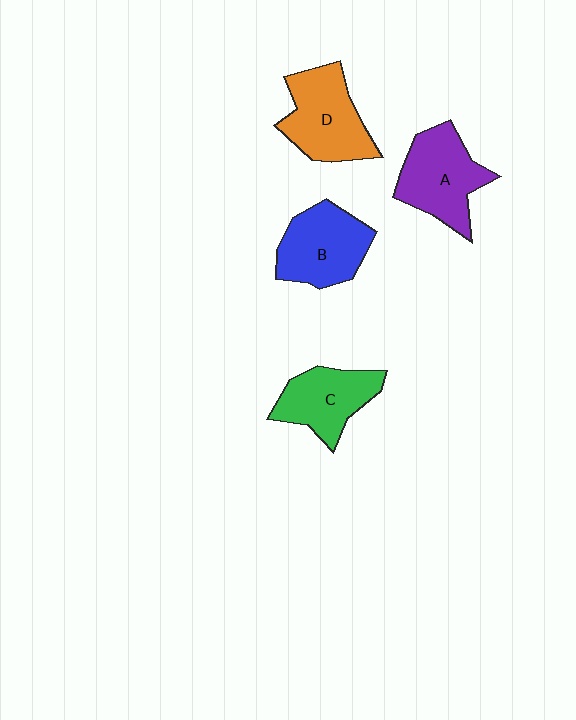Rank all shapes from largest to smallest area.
From largest to smallest: D (orange), A (purple), B (blue), C (green).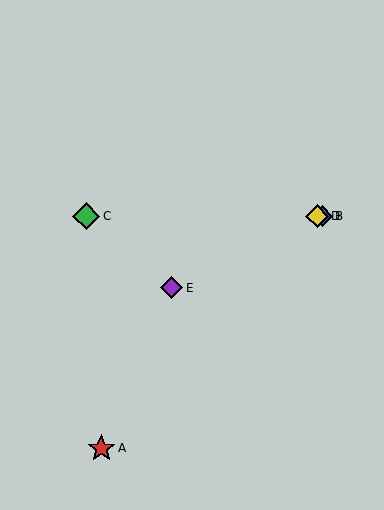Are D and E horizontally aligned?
No, D is at y≈216 and E is at y≈288.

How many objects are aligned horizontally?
3 objects (B, C, D) are aligned horizontally.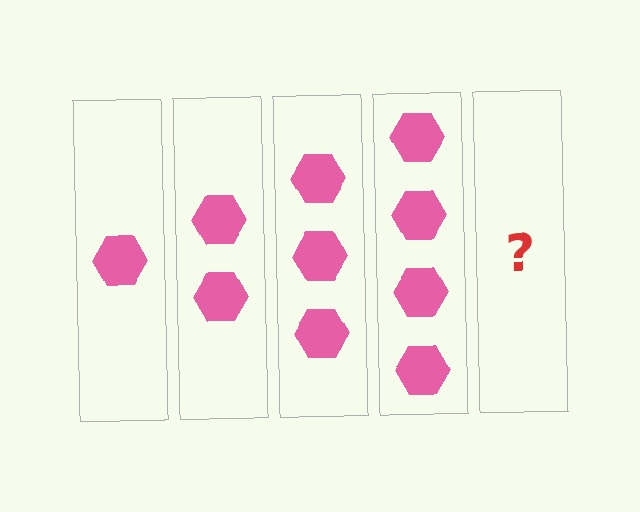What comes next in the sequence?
The next element should be 5 hexagons.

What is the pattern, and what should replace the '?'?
The pattern is that each step adds one more hexagon. The '?' should be 5 hexagons.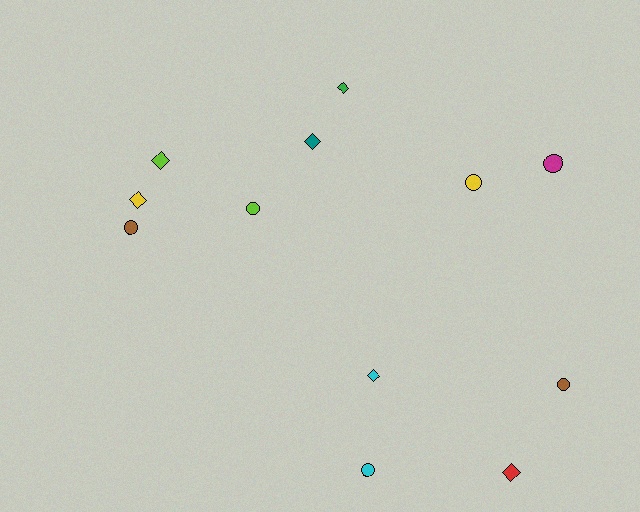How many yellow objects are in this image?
There are 2 yellow objects.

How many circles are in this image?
There are 6 circles.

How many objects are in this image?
There are 12 objects.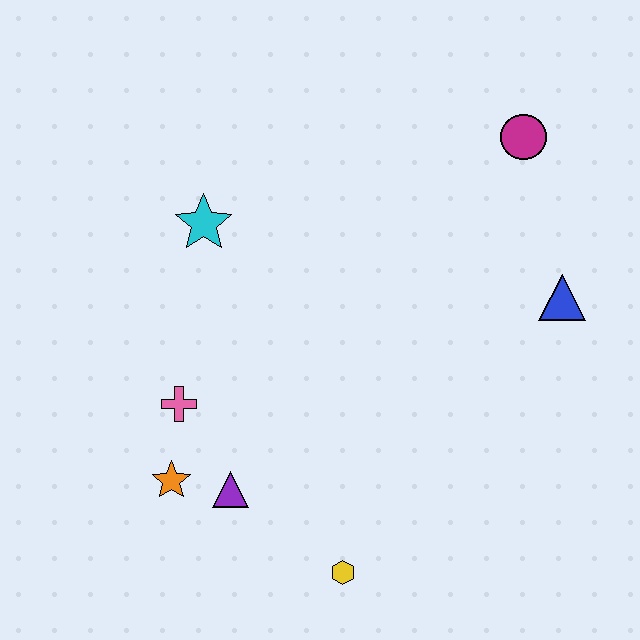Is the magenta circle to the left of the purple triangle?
No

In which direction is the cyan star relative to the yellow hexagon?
The cyan star is above the yellow hexagon.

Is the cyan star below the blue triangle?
No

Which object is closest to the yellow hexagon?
The purple triangle is closest to the yellow hexagon.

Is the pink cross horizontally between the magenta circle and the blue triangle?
No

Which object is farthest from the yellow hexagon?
The magenta circle is farthest from the yellow hexagon.